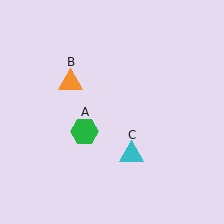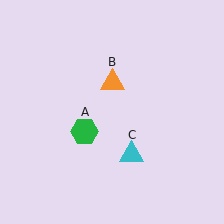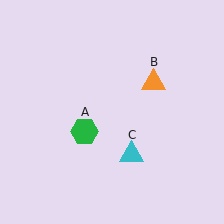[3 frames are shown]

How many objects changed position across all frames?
1 object changed position: orange triangle (object B).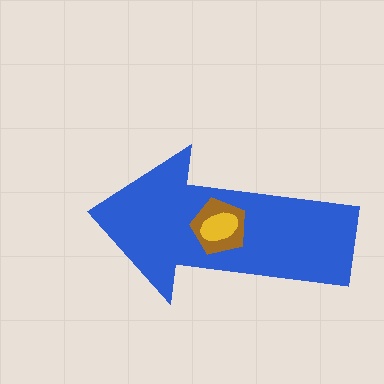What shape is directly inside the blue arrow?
The brown pentagon.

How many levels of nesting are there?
3.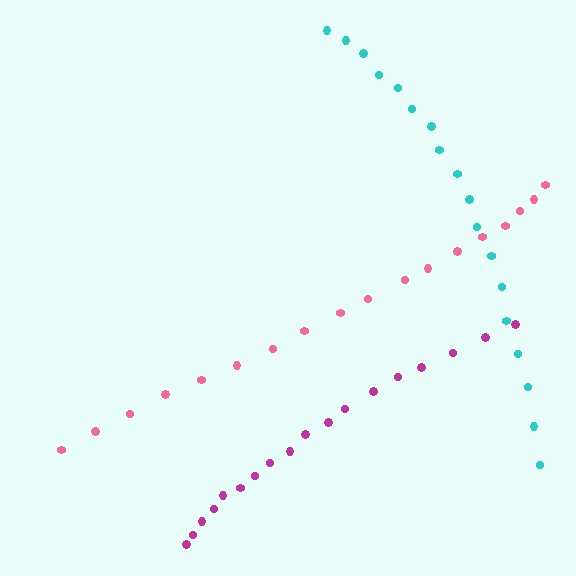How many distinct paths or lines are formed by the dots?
There are 3 distinct paths.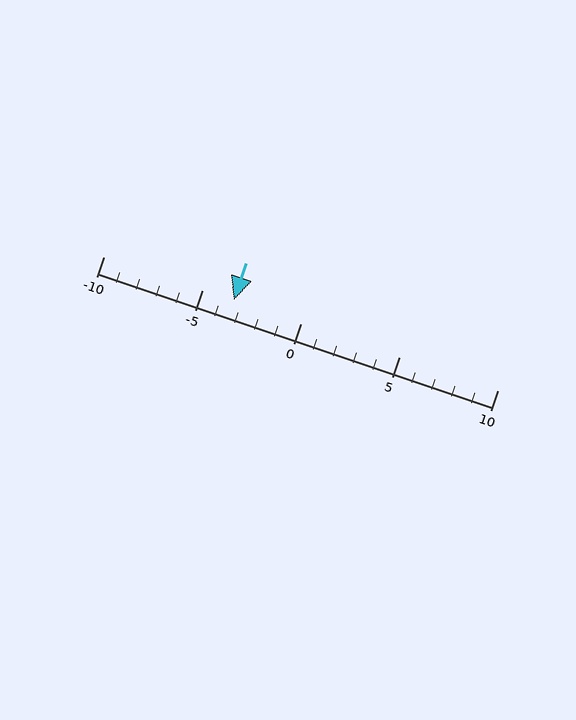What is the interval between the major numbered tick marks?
The major tick marks are spaced 5 units apart.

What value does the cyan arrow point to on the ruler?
The cyan arrow points to approximately -3.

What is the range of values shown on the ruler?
The ruler shows values from -10 to 10.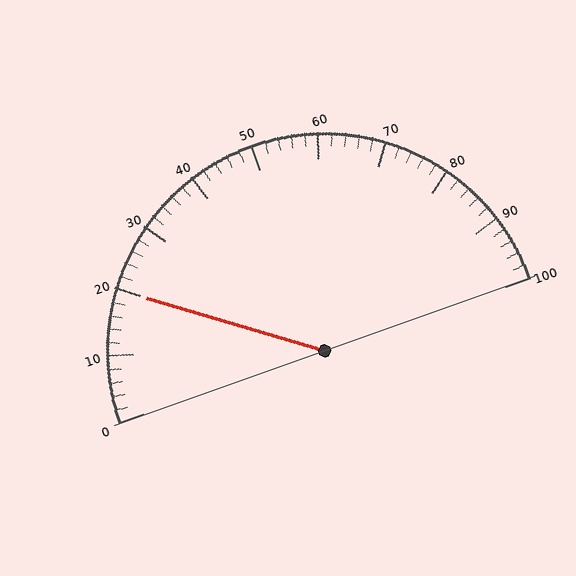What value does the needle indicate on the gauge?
The needle indicates approximately 20.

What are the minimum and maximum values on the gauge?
The gauge ranges from 0 to 100.